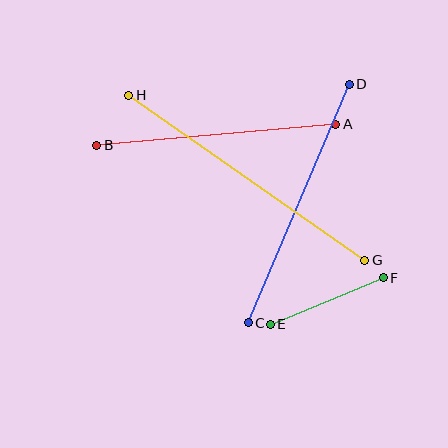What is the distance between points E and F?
The distance is approximately 122 pixels.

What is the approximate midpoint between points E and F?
The midpoint is at approximately (327, 301) pixels.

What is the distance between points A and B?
The distance is approximately 240 pixels.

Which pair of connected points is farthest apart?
Points G and H are farthest apart.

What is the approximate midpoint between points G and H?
The midpoint is at approximately (247, 178) pixels.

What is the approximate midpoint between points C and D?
The midpoint is at approximately (299, 203) pixels.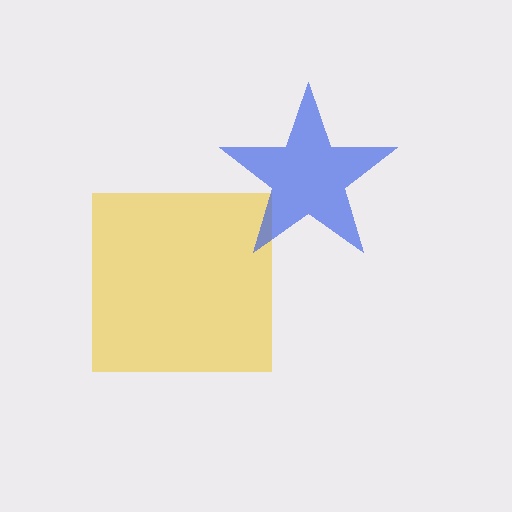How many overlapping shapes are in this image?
There are 2 overlapping shapes in the image.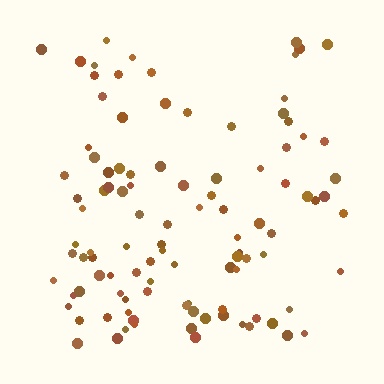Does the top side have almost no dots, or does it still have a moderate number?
Still a moderate number, just noticeably fewer than the bottom.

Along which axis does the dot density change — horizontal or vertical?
Vertical.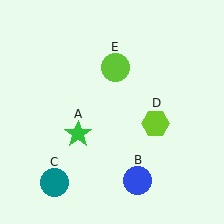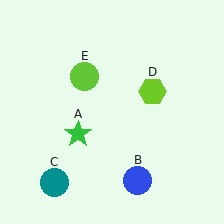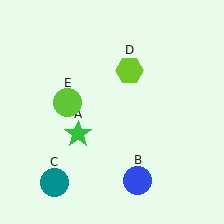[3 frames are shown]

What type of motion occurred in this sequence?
The lime hexagon (object D), lime circle (object E) rotated counterclockwise around the center of the scene.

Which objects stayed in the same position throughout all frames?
Green star (object A) and blue circle (object B) and teal circle (object C) remained stationary.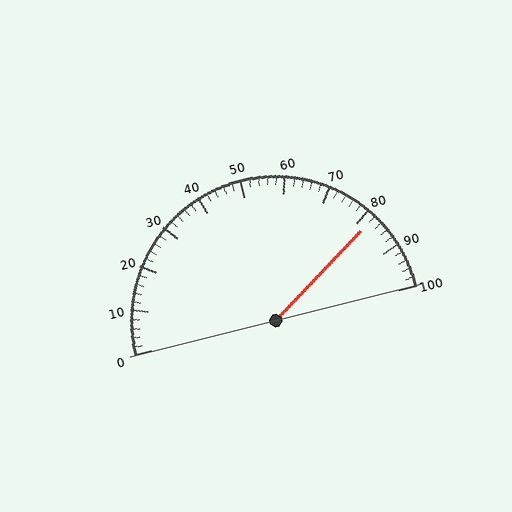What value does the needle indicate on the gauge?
The needle indicates approximately 82.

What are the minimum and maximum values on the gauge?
The gauge ranges from 0 to 100.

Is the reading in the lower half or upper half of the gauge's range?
The reading is in the upper half of the range (0 to 100).